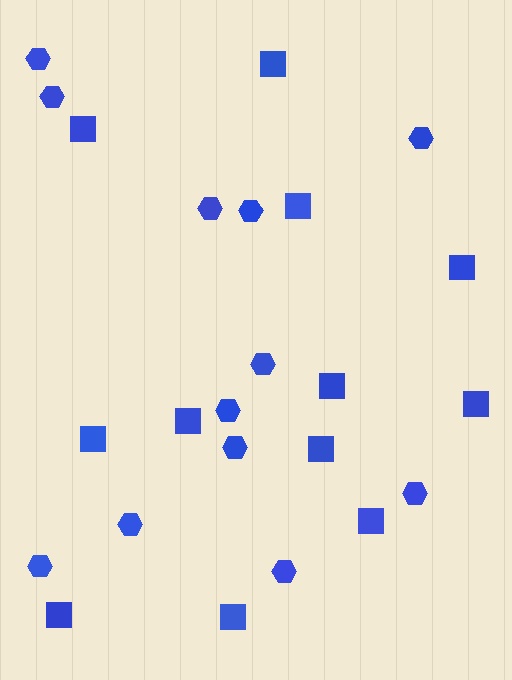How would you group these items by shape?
There are 2 groups: one group of squares (12) and one group of hexagons (12).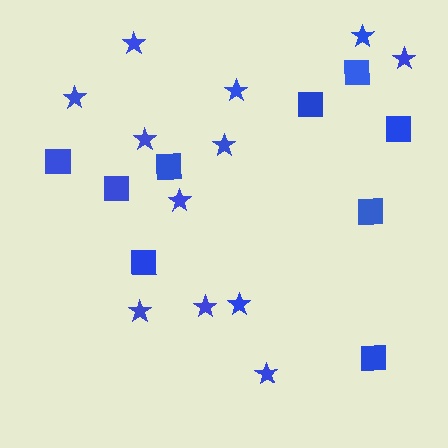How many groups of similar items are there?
There are 2 groups: one group of stars (12) and one group of squares (9).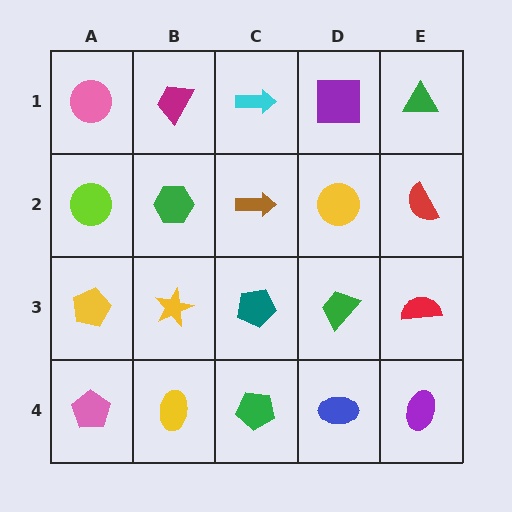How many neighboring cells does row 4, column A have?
2.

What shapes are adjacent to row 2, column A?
A pink circle (row 1, column A), a yellow pentagon (row 3, column A), a green hexagon (row 2, column B).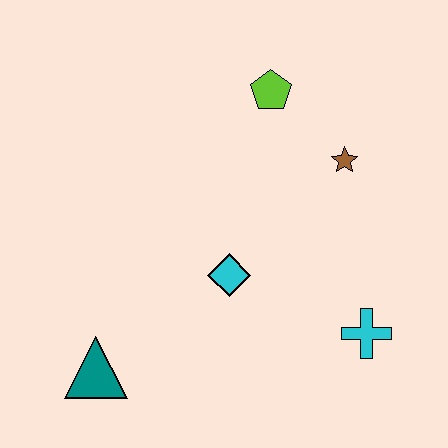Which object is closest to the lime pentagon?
The brown star is closest to the lime pentagon.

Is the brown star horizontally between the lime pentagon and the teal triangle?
No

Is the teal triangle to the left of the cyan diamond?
Yes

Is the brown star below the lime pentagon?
Yes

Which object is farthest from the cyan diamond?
The lime pentagon is farthest from the cyan diamond.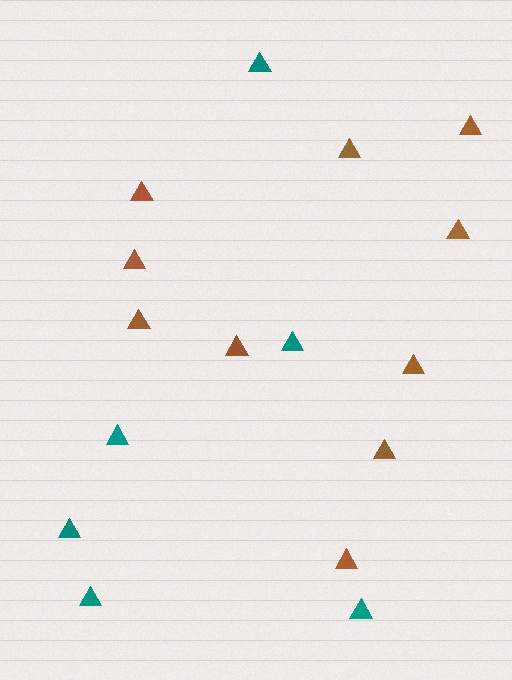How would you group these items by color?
There are 2 groups: one group of teal triangles (6) and one group of brown triangles (10).